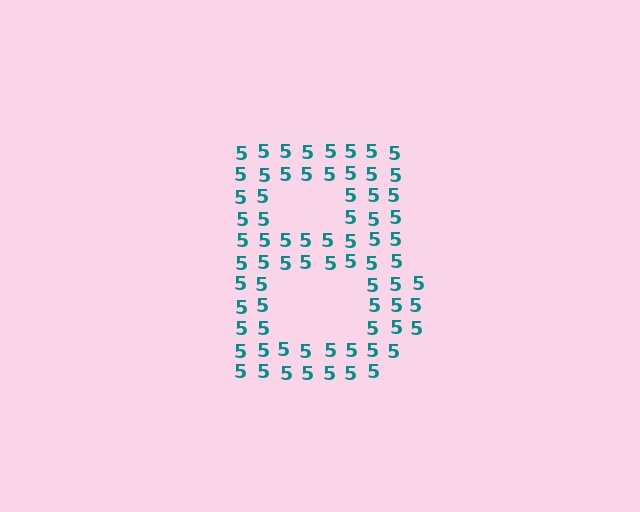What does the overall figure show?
The overall figure shows the letter B.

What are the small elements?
The small elements are digit 5's.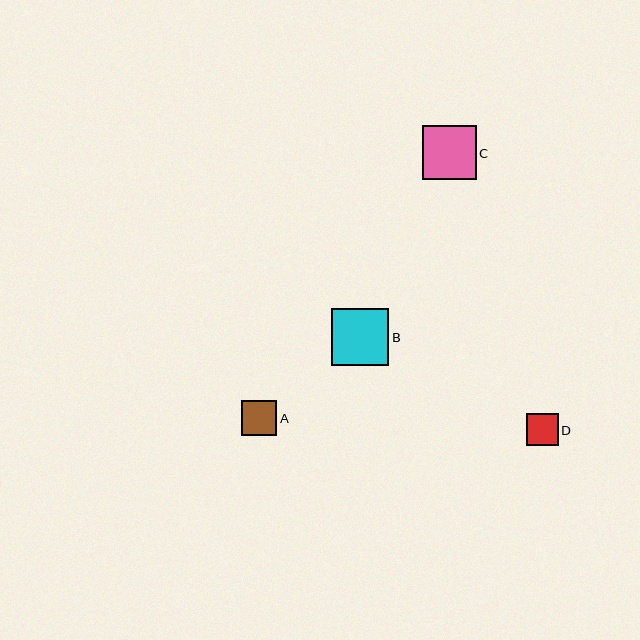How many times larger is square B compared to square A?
Square B is approximately 1.6 times the size of square A.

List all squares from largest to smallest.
From largest to smallest: B, C, A, D.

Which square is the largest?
Square B is the largest with a size of approximately 57 pixels.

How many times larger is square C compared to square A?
Square C is approximately 1.5 times the size of square A.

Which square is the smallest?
Square D is the smallest with a size of approximately 32 pixels.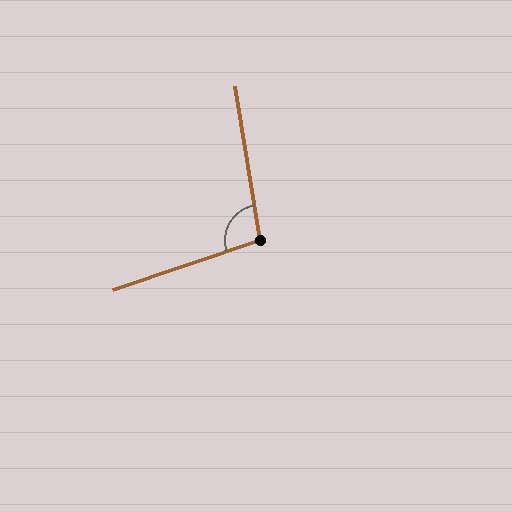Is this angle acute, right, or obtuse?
It is obtuse.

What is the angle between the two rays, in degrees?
Approximately 100 degrees.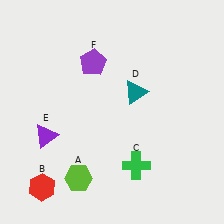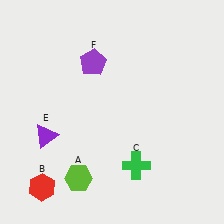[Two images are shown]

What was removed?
The teal triangle (D) was removed in Image 2.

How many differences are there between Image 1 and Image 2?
There is 1 difference between the two images.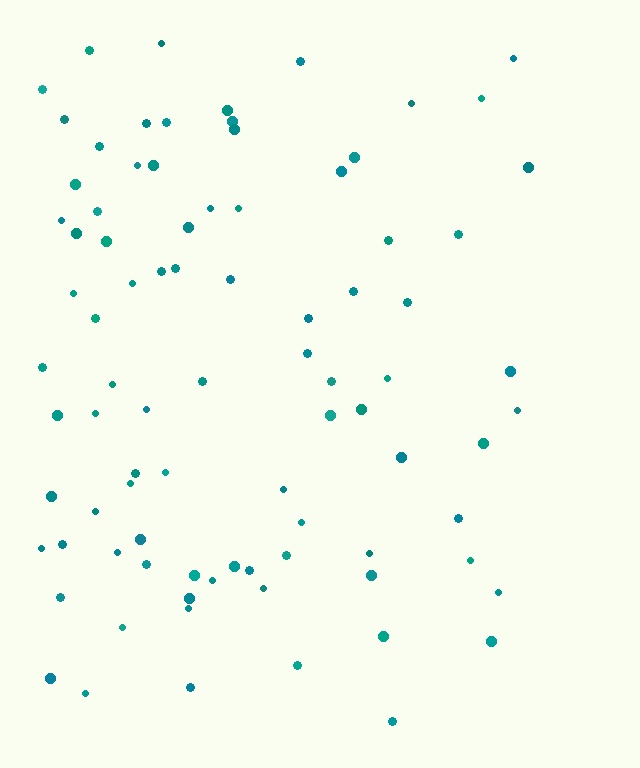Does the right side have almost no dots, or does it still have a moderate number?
Still a moderate number, just noticeably fewer than the left.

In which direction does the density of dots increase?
From right to left, with the left side densest.